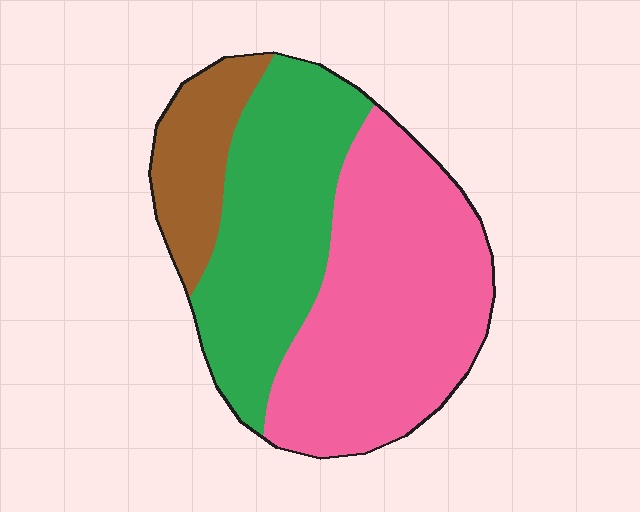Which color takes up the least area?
Brown, at roughly 15%.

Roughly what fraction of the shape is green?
Green covers 36% of the shape.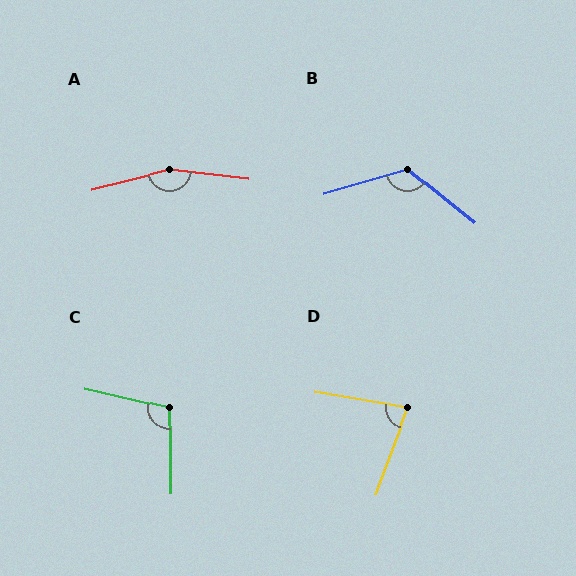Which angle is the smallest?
D, at approximately 79 degrees.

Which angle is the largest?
A, at approximately 159 degrees.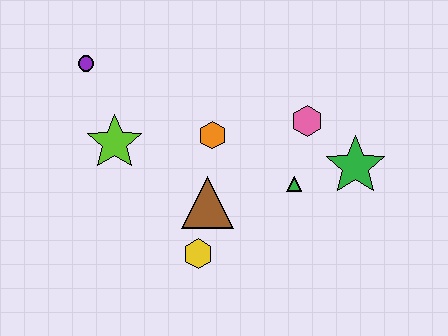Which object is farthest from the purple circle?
The green star is farthest from the purple circle.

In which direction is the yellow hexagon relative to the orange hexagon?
The yellow hexagon is below the orange hexagon.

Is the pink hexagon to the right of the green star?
No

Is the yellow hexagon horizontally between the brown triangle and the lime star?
Yes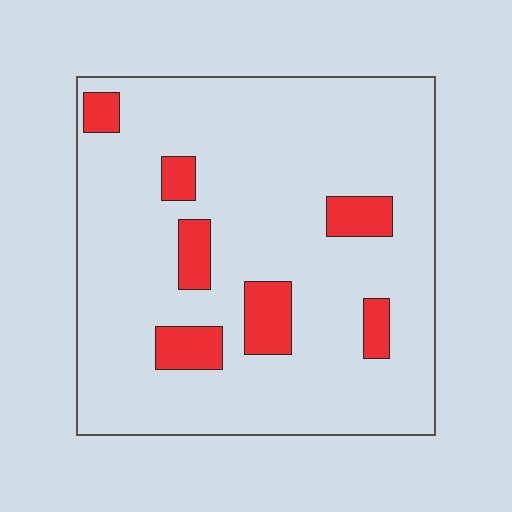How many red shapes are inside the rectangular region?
7.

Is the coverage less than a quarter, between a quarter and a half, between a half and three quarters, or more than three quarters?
Less than a quarter.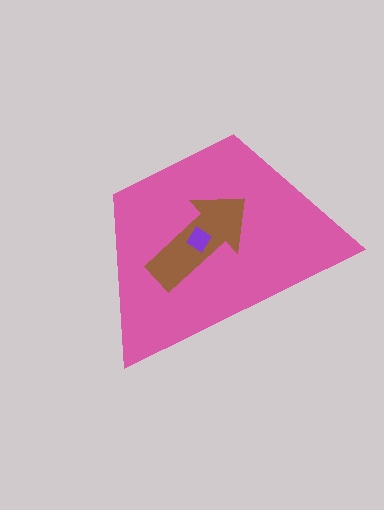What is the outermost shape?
The pink trapezoid.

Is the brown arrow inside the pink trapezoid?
Yes.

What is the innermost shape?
The purple diamond.